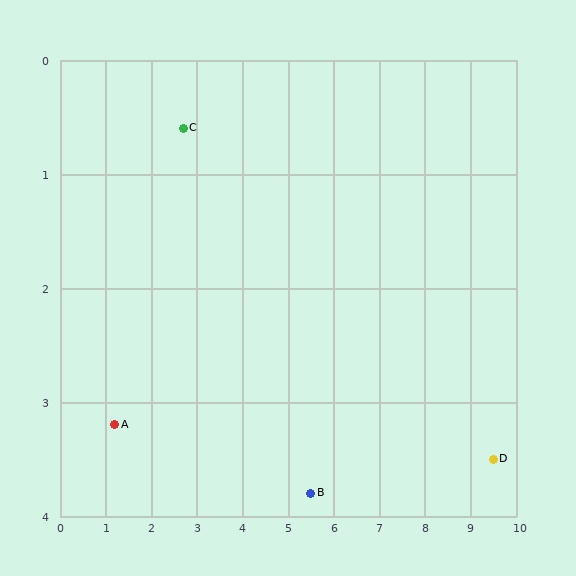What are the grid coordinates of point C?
Point C is at approximately (2.7, 0.6).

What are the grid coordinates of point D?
Point D is at approximately (9.5, 3.5).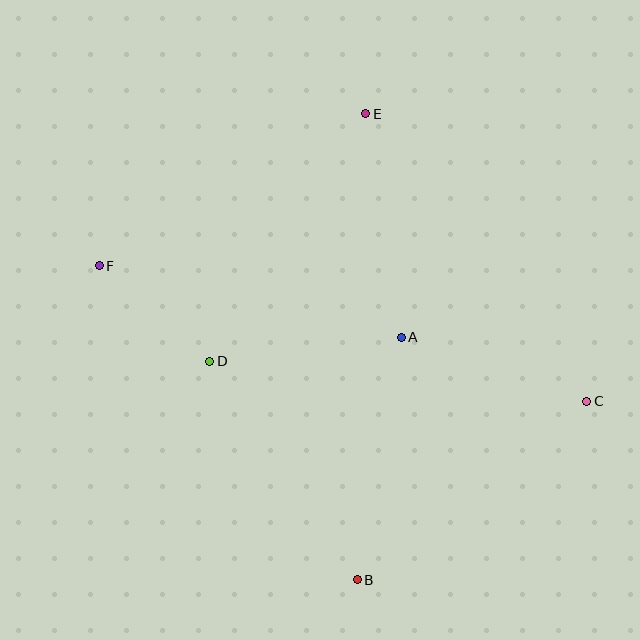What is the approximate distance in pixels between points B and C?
The distance between B and C is approximately 290 pixels.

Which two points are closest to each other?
Points D and F are closest to each other.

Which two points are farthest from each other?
Points C and F are farthest from each other.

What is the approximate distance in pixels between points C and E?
The distance between C and E is approximately 362 pixels.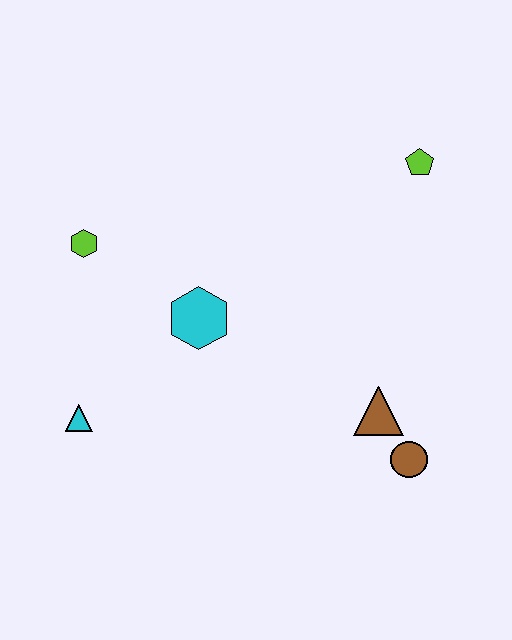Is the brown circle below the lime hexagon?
Yes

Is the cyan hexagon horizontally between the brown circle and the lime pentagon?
No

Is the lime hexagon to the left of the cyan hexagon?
Yes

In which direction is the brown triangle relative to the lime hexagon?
The brown triangle is to the right of the lime hexagon.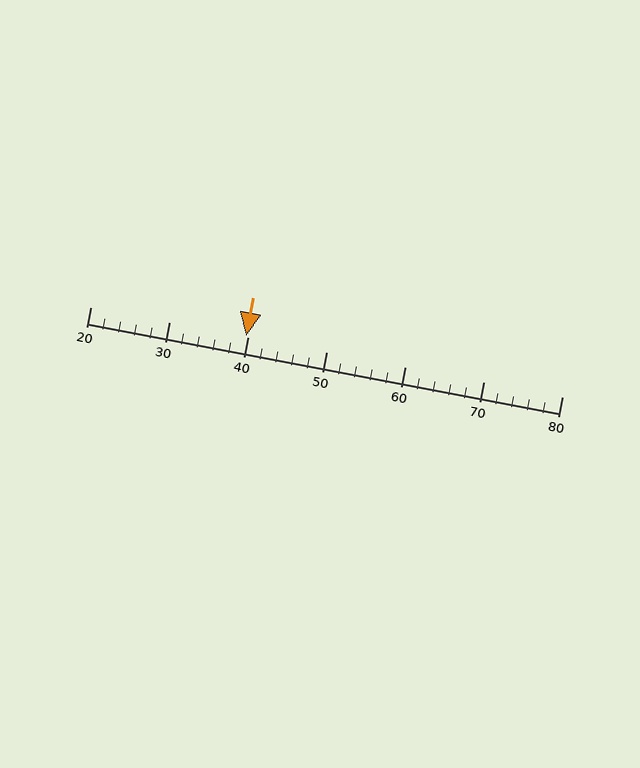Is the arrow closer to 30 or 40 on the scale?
The arrow is closer to 40.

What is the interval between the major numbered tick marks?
The major tick marks are spaced 10 units apart.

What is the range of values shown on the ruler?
The ruler shows values from 20 to 80.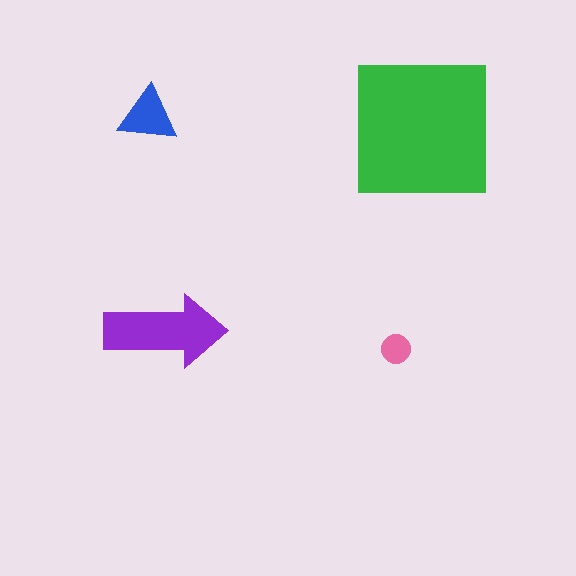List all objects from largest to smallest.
The green square, the purple arrow, the blue triangle, the pink circle.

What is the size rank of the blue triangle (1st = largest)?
3rd.